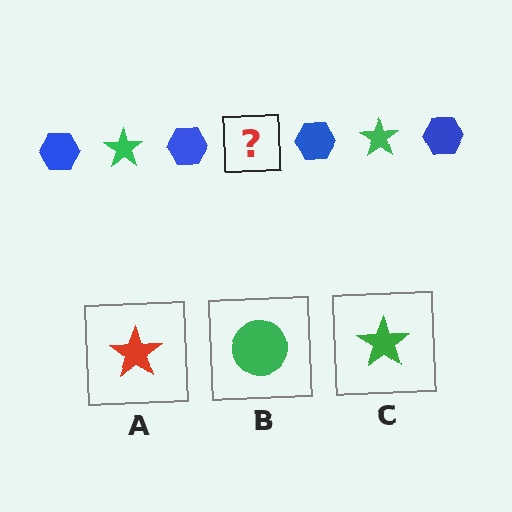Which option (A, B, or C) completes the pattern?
C.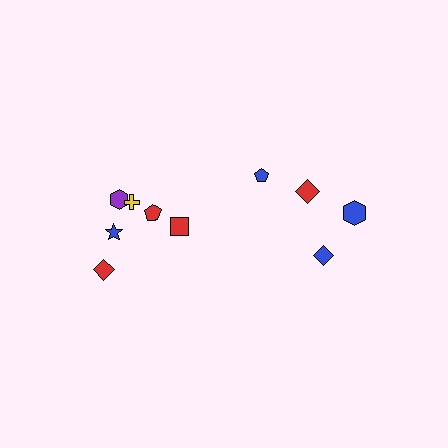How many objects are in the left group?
There are 6 objects.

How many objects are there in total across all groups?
There are 10 objects.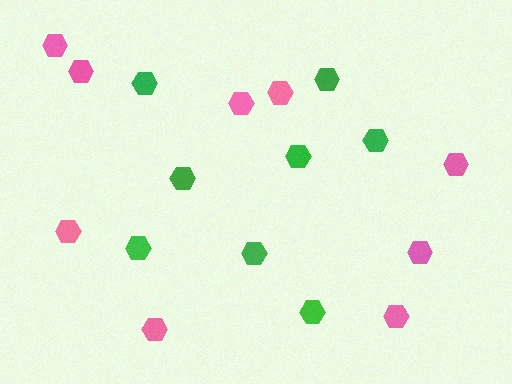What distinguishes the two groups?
There are 2 groups: one group of green hexagons (8) and one group of pink hexagons (9).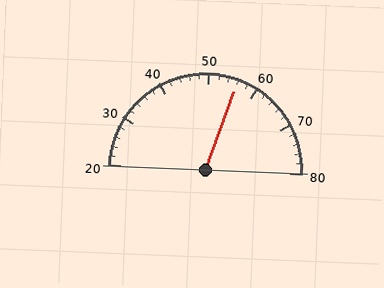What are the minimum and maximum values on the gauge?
The gauge ranges from 20 to 80.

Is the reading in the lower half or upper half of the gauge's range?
The reading is in the upper half of the range (20 to 80).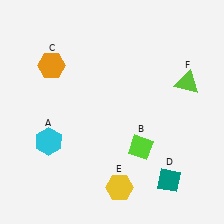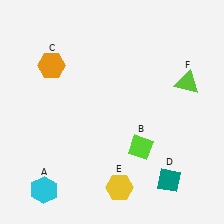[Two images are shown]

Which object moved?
The cyan hexagon (A) moved down.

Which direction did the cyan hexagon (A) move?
The cyan hexagon (A) moved down.